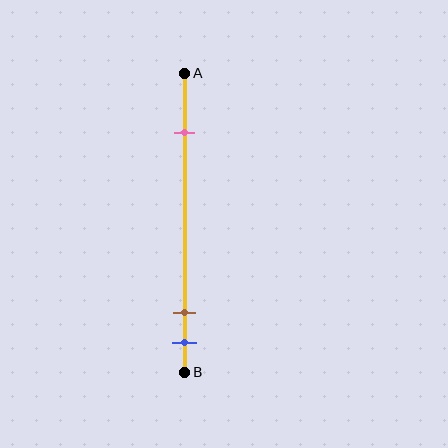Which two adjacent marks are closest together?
The brown and blue marks are the closest adjacent pair.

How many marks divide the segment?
There are 3 marks dividing the segment.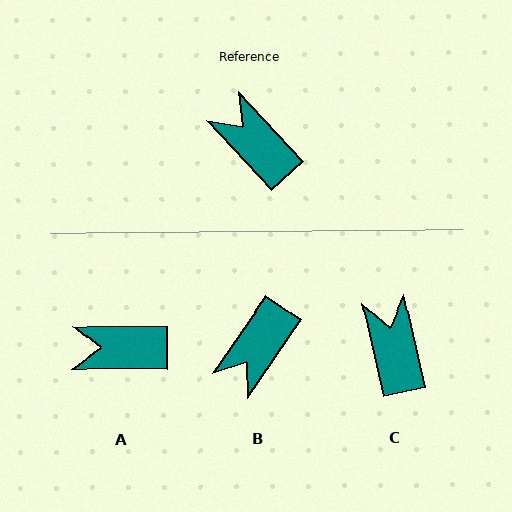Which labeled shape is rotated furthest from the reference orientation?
B, about 103 degrees away.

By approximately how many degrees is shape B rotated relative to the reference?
Approximately 103 degrees counter-clockwise.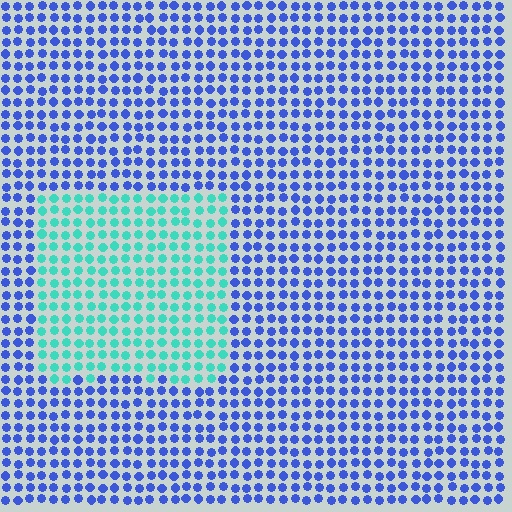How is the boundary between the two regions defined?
The boundary is defined purely by a slight shift in hue (about 61 degrees). Spacing, size, and orientation are identical on both sides.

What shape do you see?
I see a rectangle.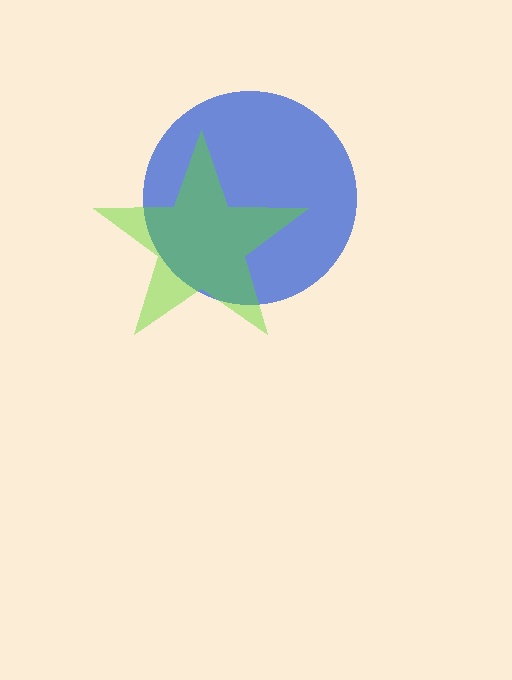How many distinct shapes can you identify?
There are 2 distinct shapes: a blue circle, a lime star.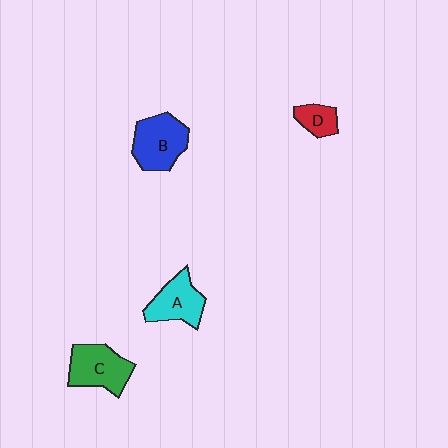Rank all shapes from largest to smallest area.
From largest to smallest: B (blue), C (green), A (cyan), D (red).